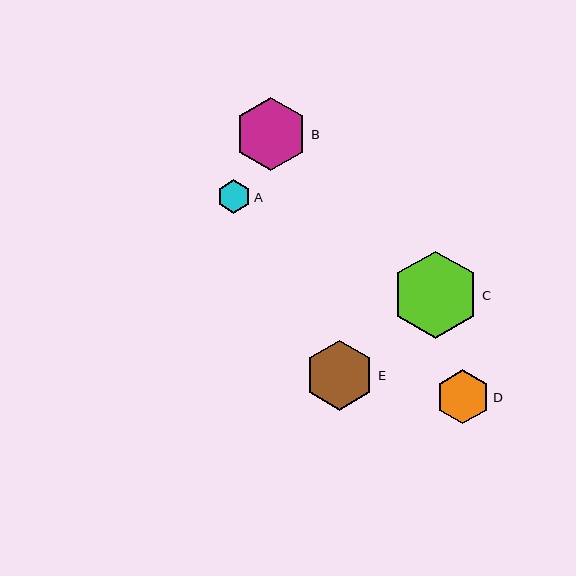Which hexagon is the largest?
Hexagon C is the largest with a size of approximately 87 pixels.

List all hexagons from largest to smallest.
From largest to smallest: C, B, E, D, A.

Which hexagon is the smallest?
Hexagon A is the smallest with a size of approximately 34 pixels.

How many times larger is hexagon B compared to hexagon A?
Hexagon B is approximately 2.2 times the size of hexagon A.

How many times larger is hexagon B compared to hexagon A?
Hexagon B is approximately 2.2 times the size of hexagon A.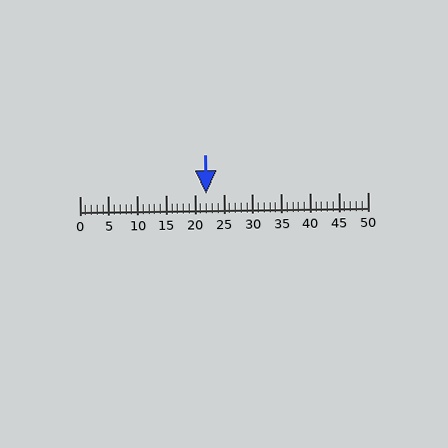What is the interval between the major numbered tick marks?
The major tick marks are spaced 5 units apart.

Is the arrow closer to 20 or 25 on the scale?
The arrow is closer to 20.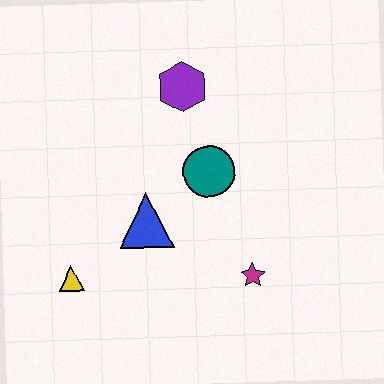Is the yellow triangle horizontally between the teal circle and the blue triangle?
No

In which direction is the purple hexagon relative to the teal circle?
The purple hexagon is above the teal circle.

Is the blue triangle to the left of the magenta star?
Yes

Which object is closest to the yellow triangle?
The blue triangle is closest to the yellow triangle.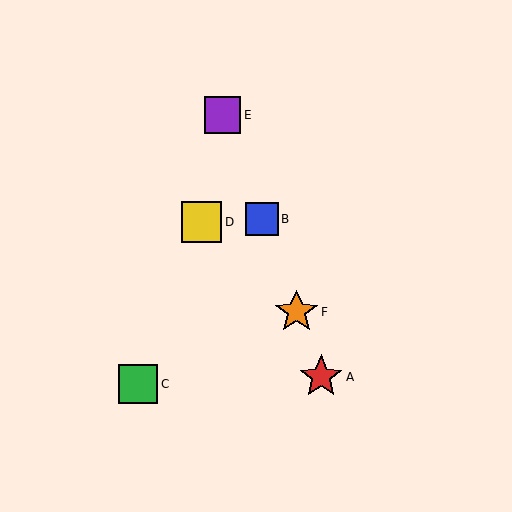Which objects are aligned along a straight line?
Objects A, B, E, F are aligned along a straight line.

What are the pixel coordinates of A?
Object A is at (321, 377).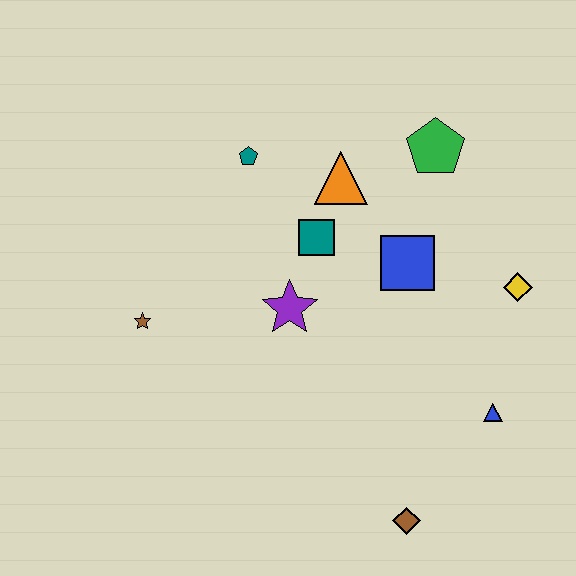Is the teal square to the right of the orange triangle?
No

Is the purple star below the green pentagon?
Yes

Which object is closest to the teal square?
The orange triangle is closest to the teal square.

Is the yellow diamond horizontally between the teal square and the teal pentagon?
No